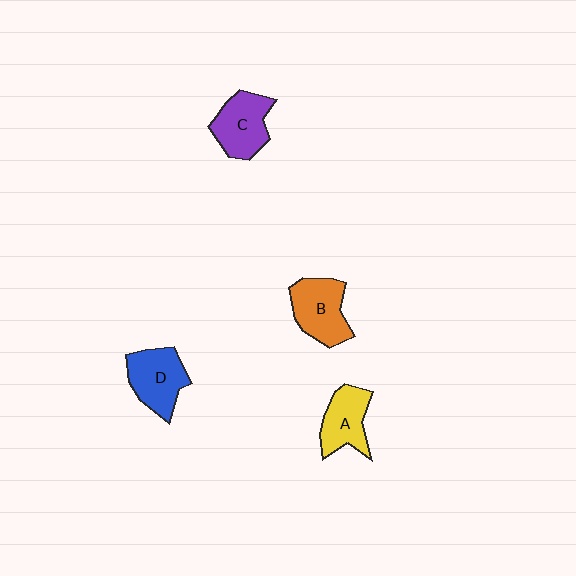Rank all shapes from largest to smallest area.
From largest to smallest: B (orange), D (blue), C (purple), A (yellow).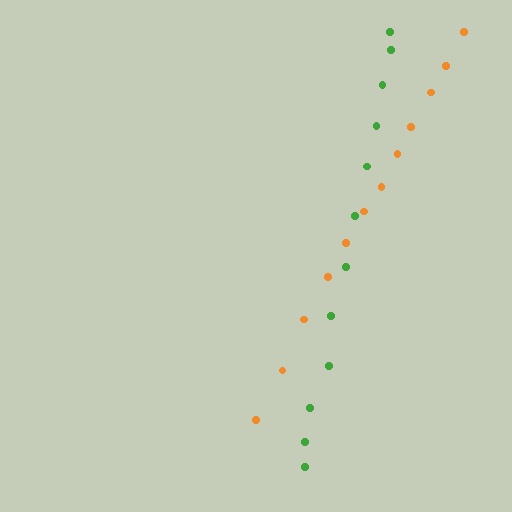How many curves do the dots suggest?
There are 2 distinct paths.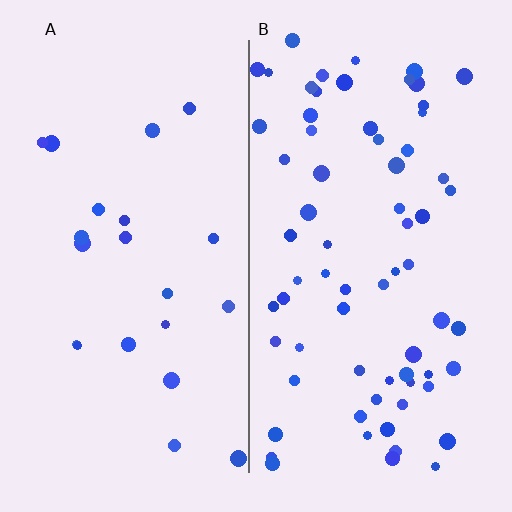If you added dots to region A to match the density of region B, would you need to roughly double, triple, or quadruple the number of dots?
Approximately triple.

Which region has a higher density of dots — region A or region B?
B (the right).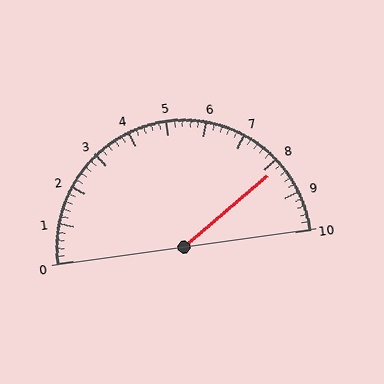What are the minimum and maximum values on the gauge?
The gauge ranges from 0 to 10.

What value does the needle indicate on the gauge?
The needle indicates approximately 8.2.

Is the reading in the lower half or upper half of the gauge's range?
The reading is in the upper half of the range (0 to 10).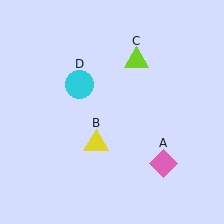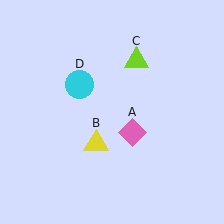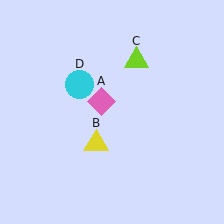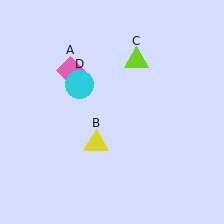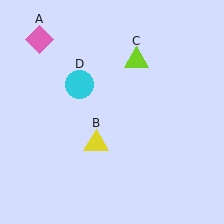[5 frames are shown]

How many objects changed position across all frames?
1 object changed position: pink diamond (object A).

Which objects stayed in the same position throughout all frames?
Yellow triangle (object B) and lime triangle (object C) and cyan circle (object D) remained stationary.